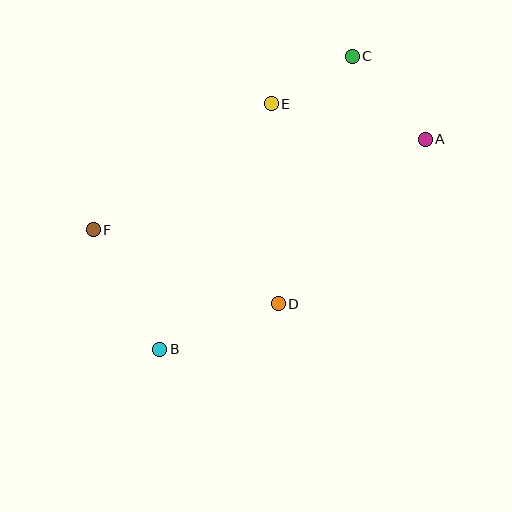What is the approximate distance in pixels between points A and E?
The distance between A and E is approximately 158 pixels.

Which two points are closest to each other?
Points C and E are closest to each other.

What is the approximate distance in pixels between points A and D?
The distance between A and D is approximately 220 pixels.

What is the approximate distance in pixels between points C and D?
The distance between C and D is approximately 258 pixels.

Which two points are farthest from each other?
Points B and C are farthest from each other.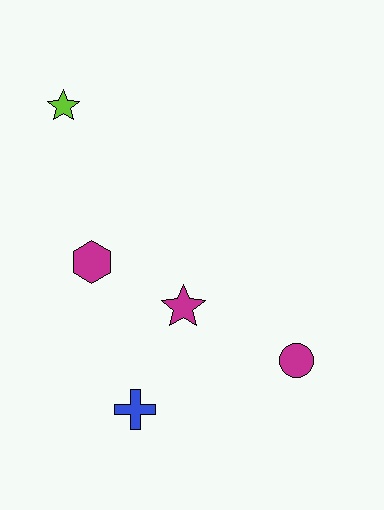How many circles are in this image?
There is 1 circle.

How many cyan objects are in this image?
There are no cyan objects.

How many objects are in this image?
There are 5 objects.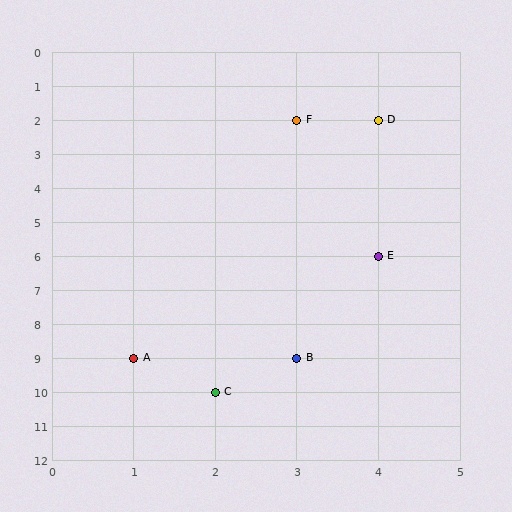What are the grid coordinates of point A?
Point A is at grid coordinates (1, 9).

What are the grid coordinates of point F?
Point F is at grid coordinates (3, 2).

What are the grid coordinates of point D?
Point D is at grid coordinates (4, 2).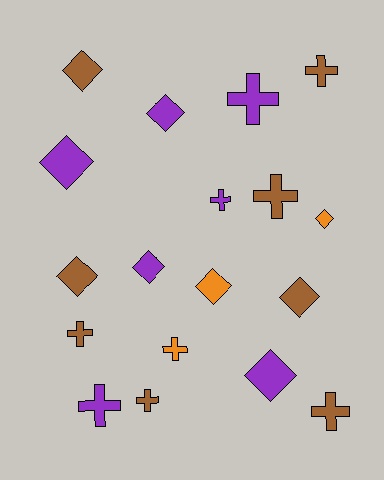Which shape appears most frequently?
Cross, with 9 objects.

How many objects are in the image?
There are 18 objects.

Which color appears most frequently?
Brown, with 8 objects.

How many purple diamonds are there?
There are 4 purple diamonds.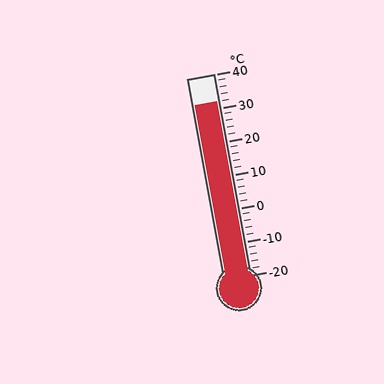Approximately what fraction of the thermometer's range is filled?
The thermometer is filled to approximately 85% of its range.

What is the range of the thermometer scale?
The thermometer scale ranges from -20°C to 40°C.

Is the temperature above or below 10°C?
The temperature is above 10°C.